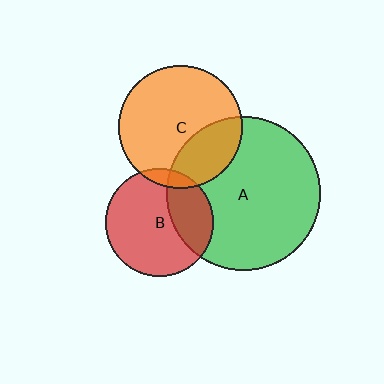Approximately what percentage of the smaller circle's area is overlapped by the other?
Approximately 10%.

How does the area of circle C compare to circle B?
Approximately 1.3 times.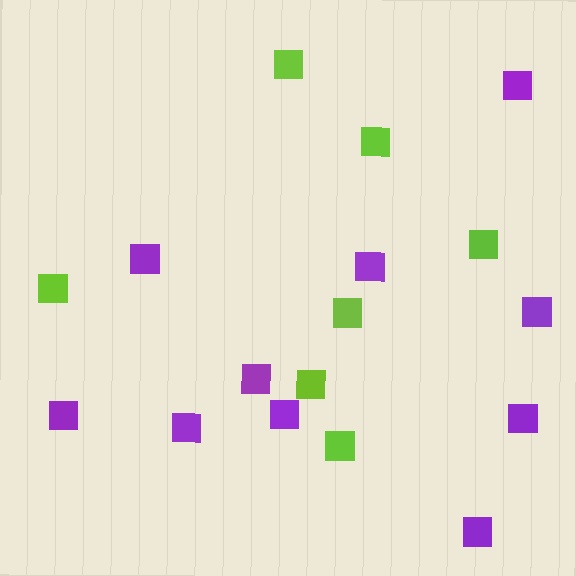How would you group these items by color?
There are 2 groups: one group of lime squares (7) and one group of purple squares (10).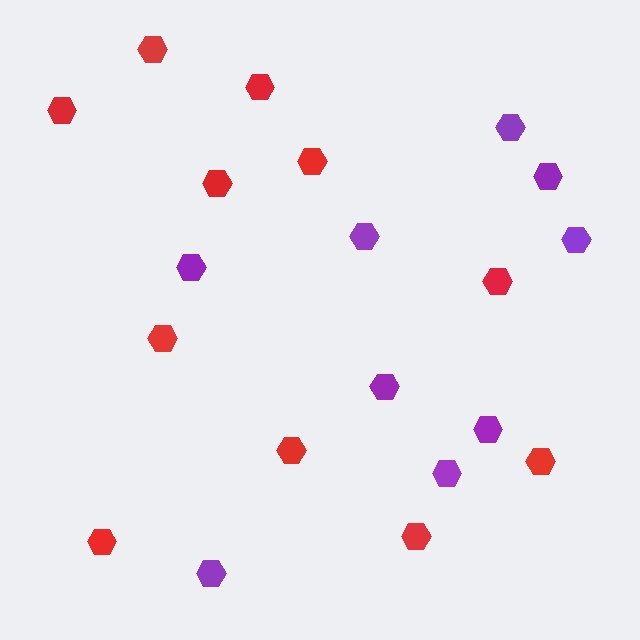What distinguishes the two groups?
There are 2 groups: one group of red hexagons (11) and one group of purple hexagons (9).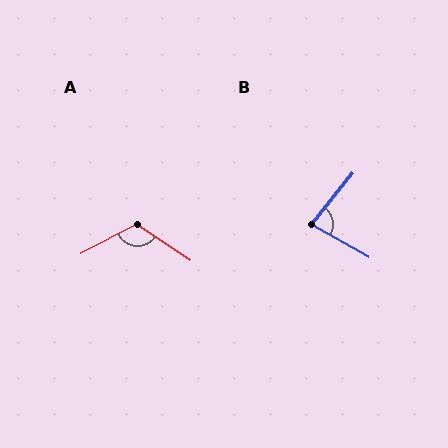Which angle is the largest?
A, at approximately 119 degrees.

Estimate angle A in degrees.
Approximately 119 degrees.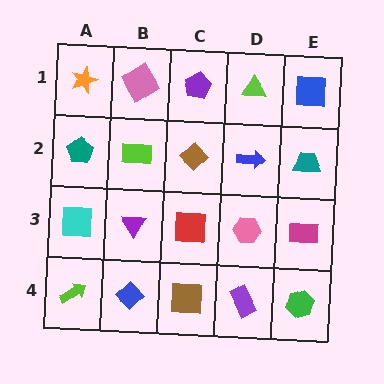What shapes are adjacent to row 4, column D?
A pink hexagon (row 3, column D), a brown square (row 4, column C), a green hexagon (row 4, column E).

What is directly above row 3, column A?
A teal pentagon.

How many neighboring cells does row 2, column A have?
3.